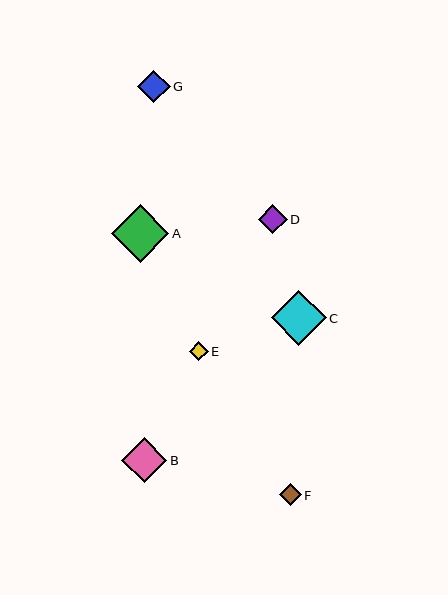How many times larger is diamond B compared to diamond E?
Diamond B is approximately 2.4 times the size of diamond E.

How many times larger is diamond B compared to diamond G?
Diamond B is approximately 1.4 times the size of diamond G.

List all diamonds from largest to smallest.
From largest to smallest: A, C, B, G, D, F, E.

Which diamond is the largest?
Diamond A is the largest with a size of approximately 57 pixels.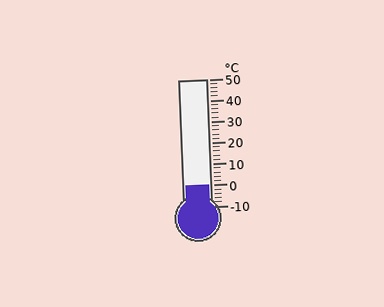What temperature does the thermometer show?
The thermometer shows approximately 0°C.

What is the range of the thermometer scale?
The thermometer scale ranges from -10°C to 50°C.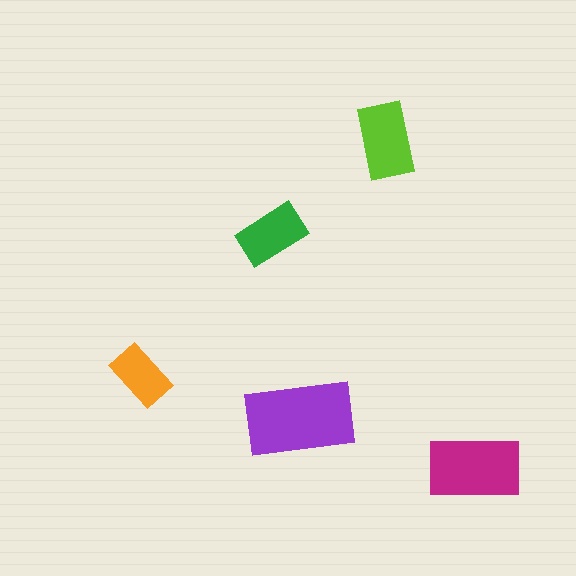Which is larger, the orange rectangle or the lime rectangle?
The lime one.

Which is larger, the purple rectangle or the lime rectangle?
The purple one.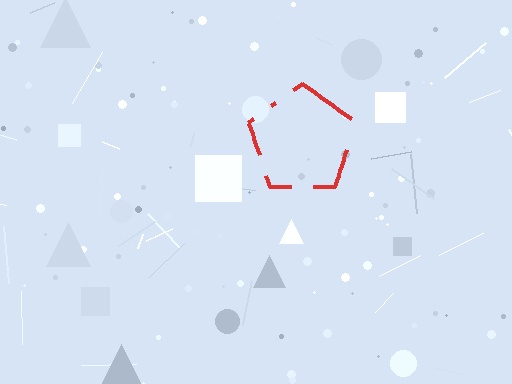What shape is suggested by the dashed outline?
The dashed outline suggests a pentagon.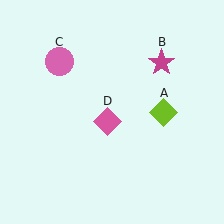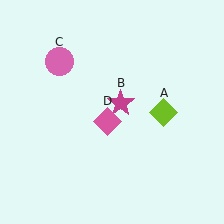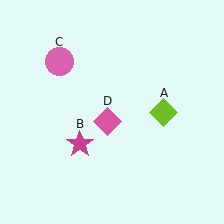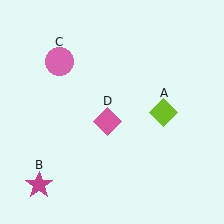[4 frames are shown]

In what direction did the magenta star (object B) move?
The magenta star (object B) moved down and to the left.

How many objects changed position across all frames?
1 object changed position: magenta star (object B).